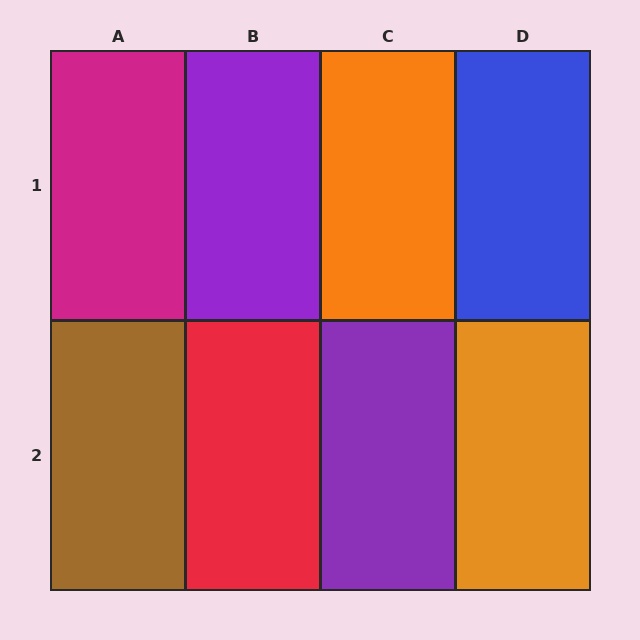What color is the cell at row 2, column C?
Purple.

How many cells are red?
1 cell is red.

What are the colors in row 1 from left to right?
Magenta, purple, orange, blue.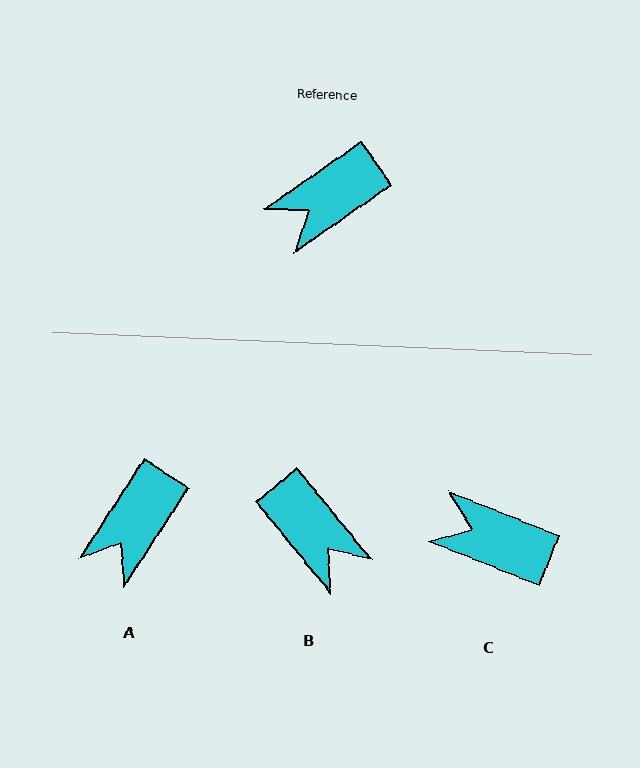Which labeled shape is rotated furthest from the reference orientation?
B, about 94 degrees away.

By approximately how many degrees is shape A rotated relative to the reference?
Approximately 22 degrees counter-clockwise.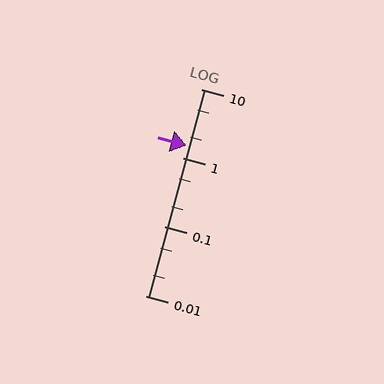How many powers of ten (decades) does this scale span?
The scale spans 3 decades, from 0.01 to 10.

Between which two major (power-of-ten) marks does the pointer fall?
The pointer is between 1 and 10.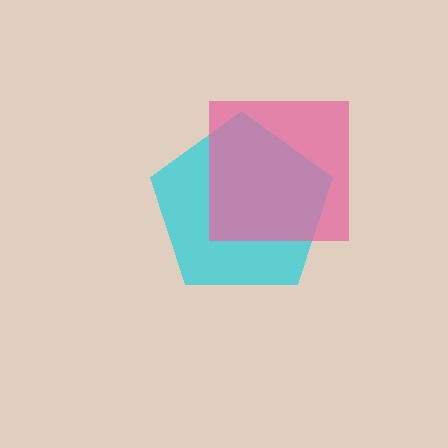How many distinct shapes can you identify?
There are 2 distinct shapes: a cyan pentagon, a pink square.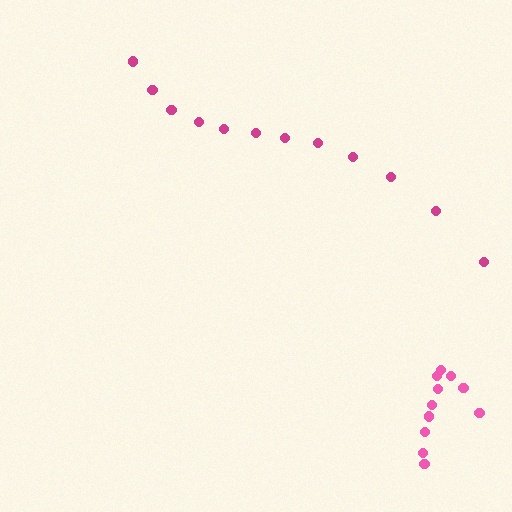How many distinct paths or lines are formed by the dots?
There are 2 distinct paths.